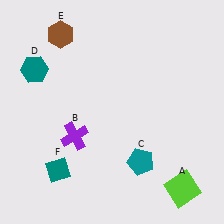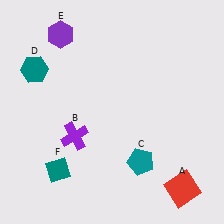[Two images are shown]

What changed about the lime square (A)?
In Image 1, A is lime. In Image 2, it changed to red.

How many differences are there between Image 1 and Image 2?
There are 2 differences between the two images.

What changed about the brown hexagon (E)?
In Image 1, E is brown. In Image 2, it changed to purple.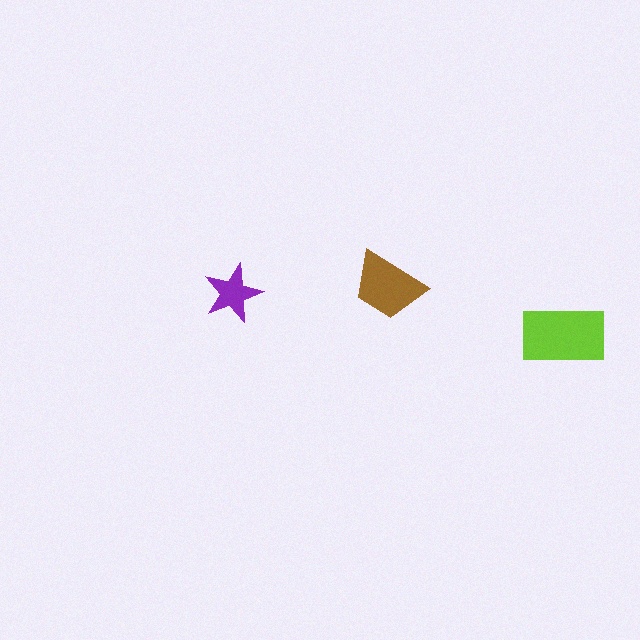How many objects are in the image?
There are 3 objects in the image.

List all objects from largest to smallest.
The lime rectangle, the brown trapezoid, the purple star.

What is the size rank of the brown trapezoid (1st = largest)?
2nd.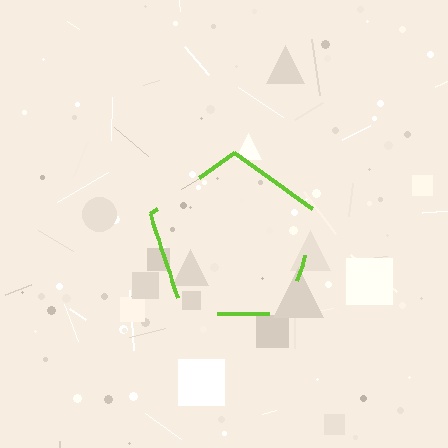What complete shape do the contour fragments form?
The contour fragments form a pentagon.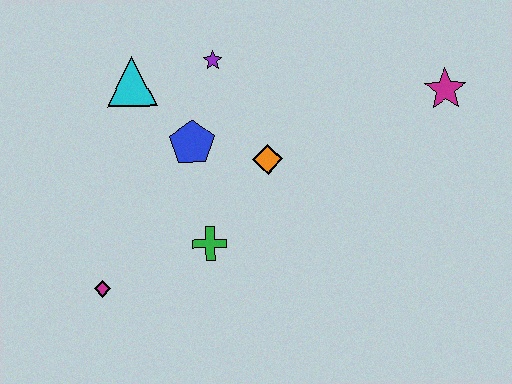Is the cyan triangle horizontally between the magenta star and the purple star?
No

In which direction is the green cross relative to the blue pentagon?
The green cross is below the blue pentagon.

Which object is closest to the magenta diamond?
The green cross is closest to the magenta diamond.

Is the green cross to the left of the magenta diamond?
No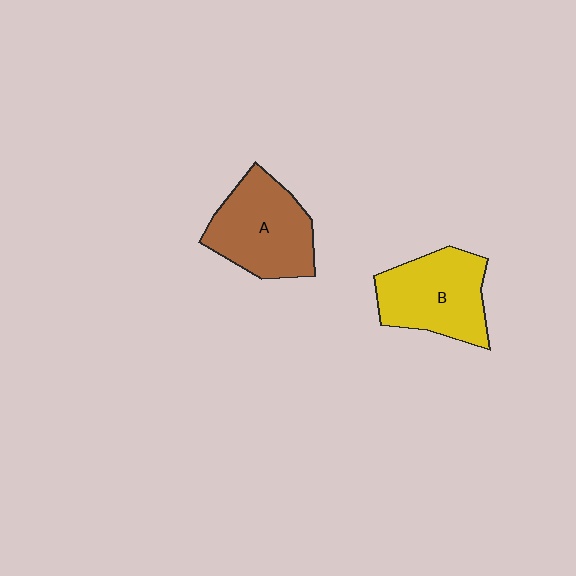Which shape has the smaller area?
Shape B (yellow).